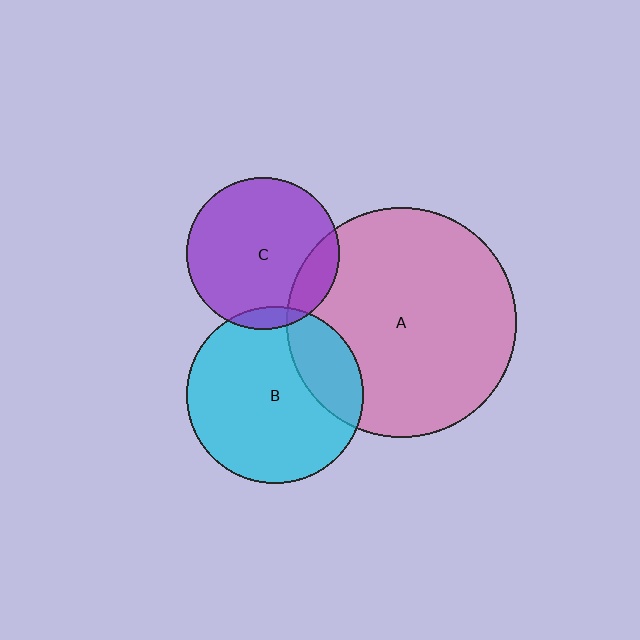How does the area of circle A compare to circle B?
Approximately 1.7 times.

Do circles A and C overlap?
Yes.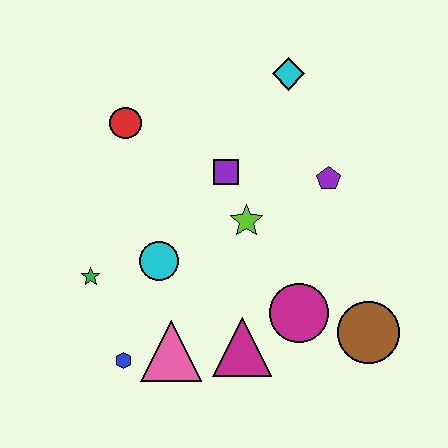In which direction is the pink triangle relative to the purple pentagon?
The pink triangle is below the purple pentagon.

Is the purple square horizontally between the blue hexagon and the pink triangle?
No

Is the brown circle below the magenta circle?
Yes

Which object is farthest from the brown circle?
The red circle is farthest from the brown circle.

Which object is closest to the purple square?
The lime star is closest to the purple square.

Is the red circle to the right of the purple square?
No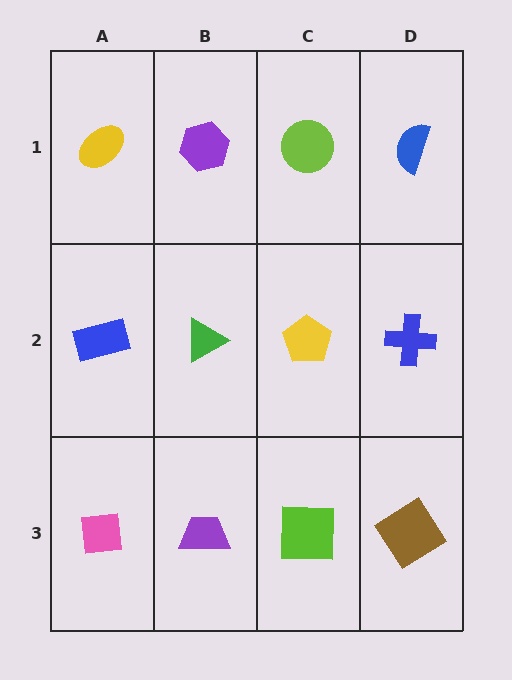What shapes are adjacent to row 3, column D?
A blue cross (row 2, column D), a lime square (row 3, column C).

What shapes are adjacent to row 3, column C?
A yellow pentagon (row 2, column C), a purple trapezoid (row 3, column B), a brown diamond (row 3, column D).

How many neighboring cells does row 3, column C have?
3.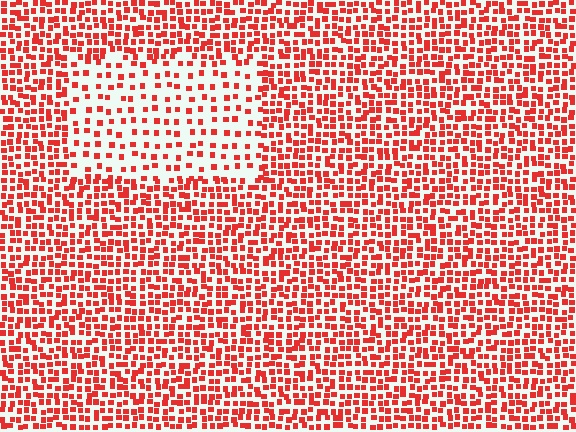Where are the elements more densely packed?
The elements are more densely packed outside the rectangle boundary.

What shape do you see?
I see a rectangle.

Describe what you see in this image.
The image contains small red elements arranged at two different densities. A rectangle-shaped region is visible where the elements are less densely packed than the surrounding area.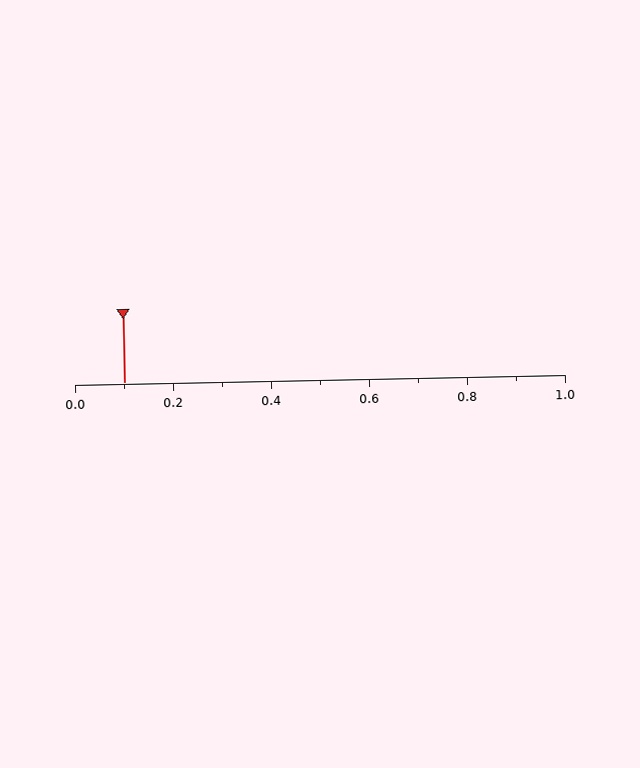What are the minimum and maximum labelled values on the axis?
The axis runs from 0.0 to 1.0.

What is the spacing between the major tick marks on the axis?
The major ticks are spaced 0.2 apart.